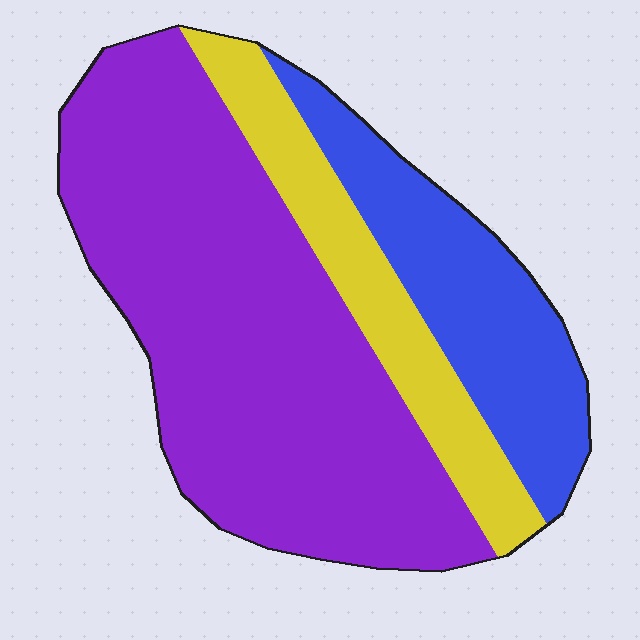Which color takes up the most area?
Purple, at roughly 60%.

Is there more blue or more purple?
Purple.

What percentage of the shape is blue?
Blue takes up about one fifth (1/5) of the shape.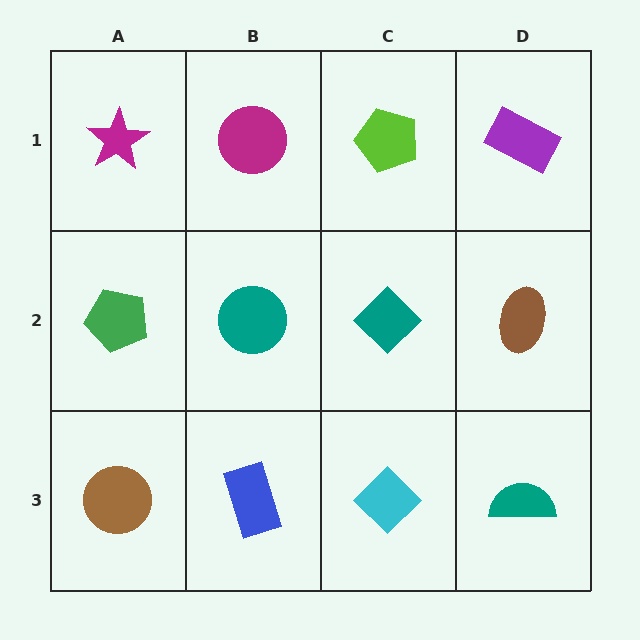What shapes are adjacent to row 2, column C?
A lime pentagon (row 1, column C), a cyan diamond (row 3, column C), a teal circle (row 2, column B), a brown ellipse (row 2, column D).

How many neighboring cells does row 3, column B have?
3.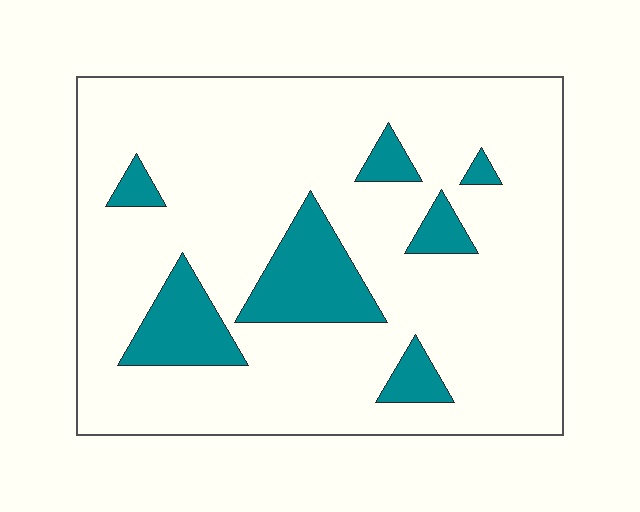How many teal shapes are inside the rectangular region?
7.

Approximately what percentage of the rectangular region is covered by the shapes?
Approximately 15%.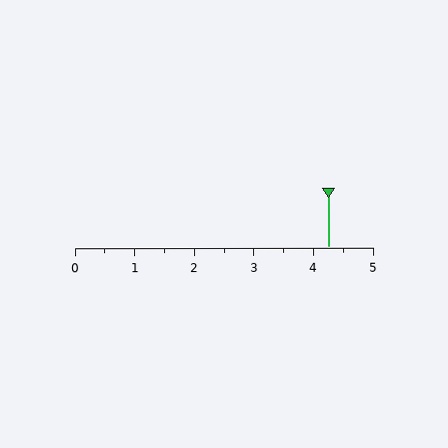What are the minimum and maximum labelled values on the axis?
The axis runs from 0 to 5.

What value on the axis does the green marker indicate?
The marker indicates approximately 4.2.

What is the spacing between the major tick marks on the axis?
The major ticks are spaced 1 apart.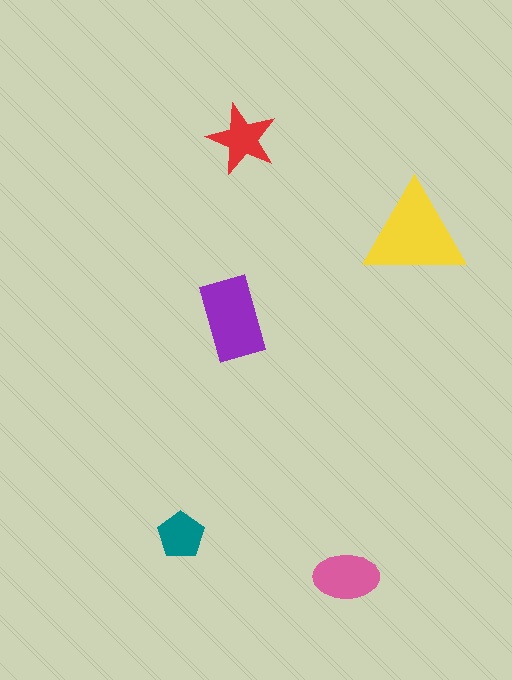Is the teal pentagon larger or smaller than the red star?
Smaller.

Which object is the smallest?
The teal pentagon.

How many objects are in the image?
There are 5 objects in the image.